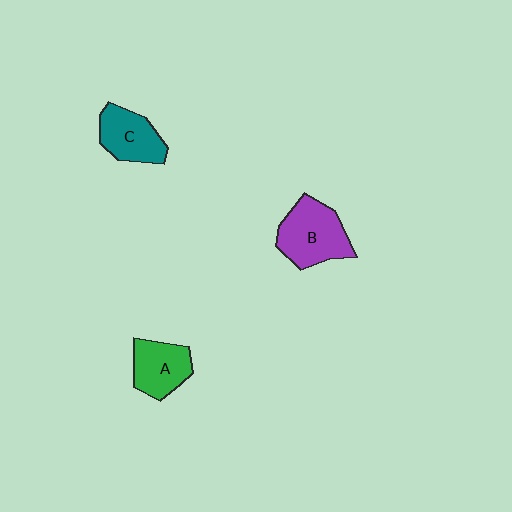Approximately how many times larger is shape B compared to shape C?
Approximately 1.3 times.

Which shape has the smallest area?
Shape A (green).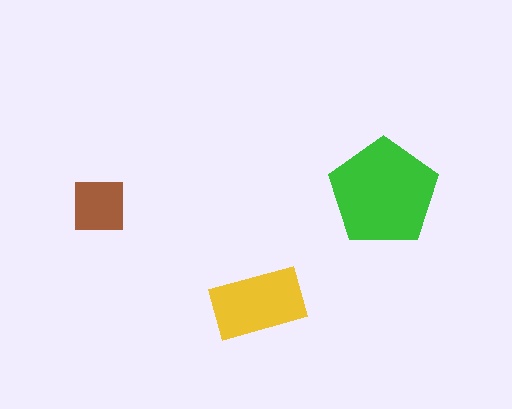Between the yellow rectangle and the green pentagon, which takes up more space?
The green pentagon.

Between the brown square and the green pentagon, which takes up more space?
The green pentagon.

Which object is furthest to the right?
The green pentagon is rightmost.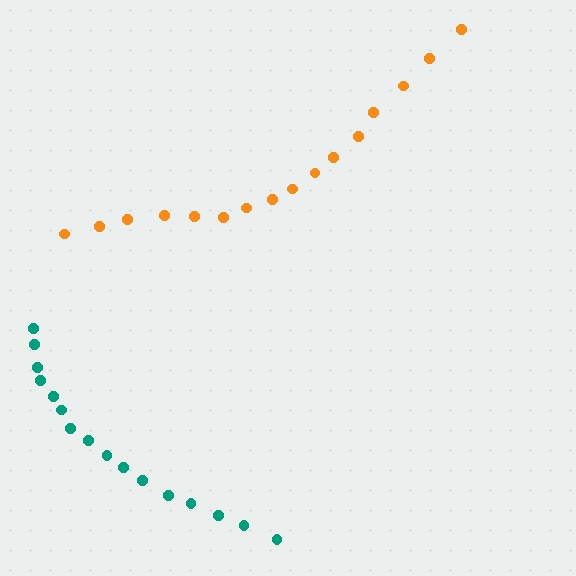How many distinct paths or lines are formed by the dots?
There are 2 distinct paths.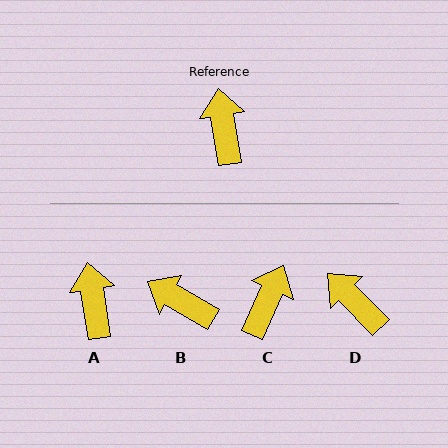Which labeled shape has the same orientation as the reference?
A.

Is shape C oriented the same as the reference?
No, it is off by about 33 degrees.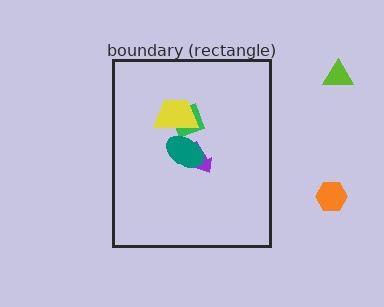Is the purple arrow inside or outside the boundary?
Inside.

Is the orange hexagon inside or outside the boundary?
Outside.